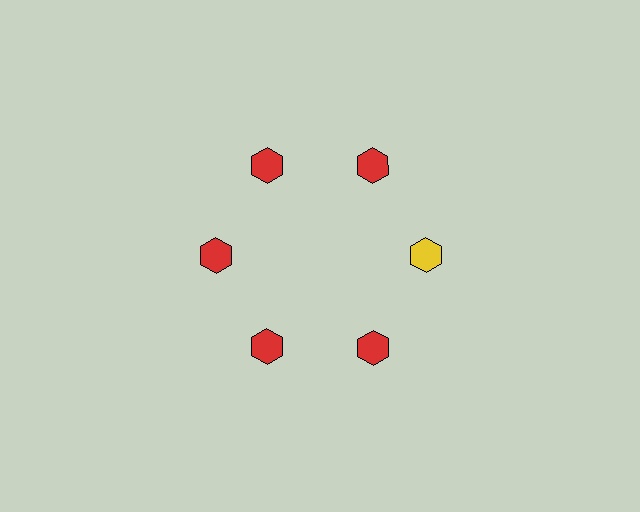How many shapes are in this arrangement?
There are 6 shapes arranged in a ring pattern.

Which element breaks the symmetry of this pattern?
The yellow hexagon at roughly the 3 o'clock position breaks the symmetry. All other shapes are red hexagons.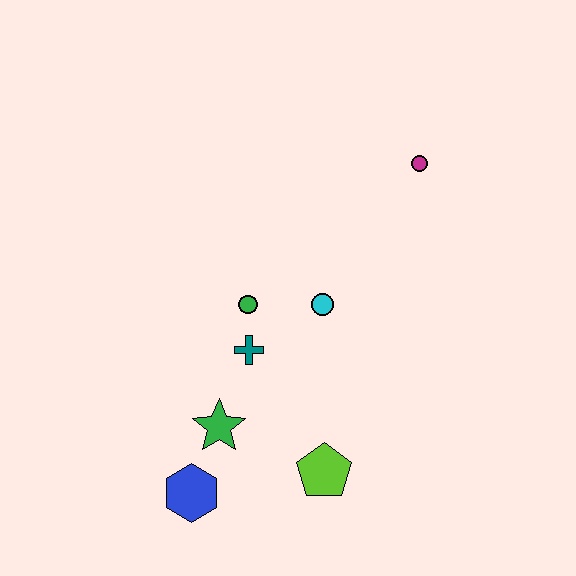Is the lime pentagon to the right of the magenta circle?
No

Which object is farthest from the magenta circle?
The blue hexagon is farthest from the magenta circle.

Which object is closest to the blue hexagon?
The green star is closest to the blue hexagon.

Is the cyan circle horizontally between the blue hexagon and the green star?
No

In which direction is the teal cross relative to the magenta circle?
The teal cross is below the magenta circle.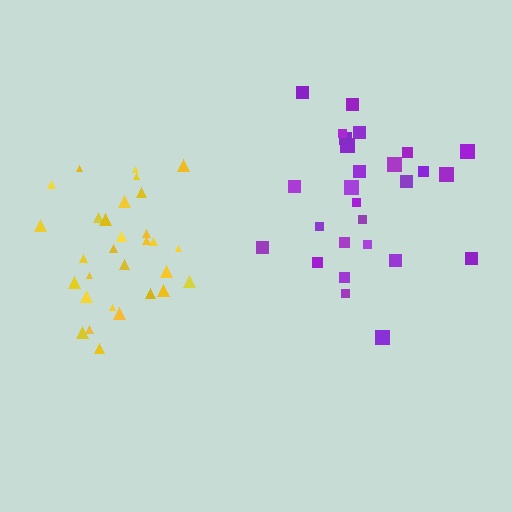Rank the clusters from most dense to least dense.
yellow, purple.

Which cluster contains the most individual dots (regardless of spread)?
Yellow (30).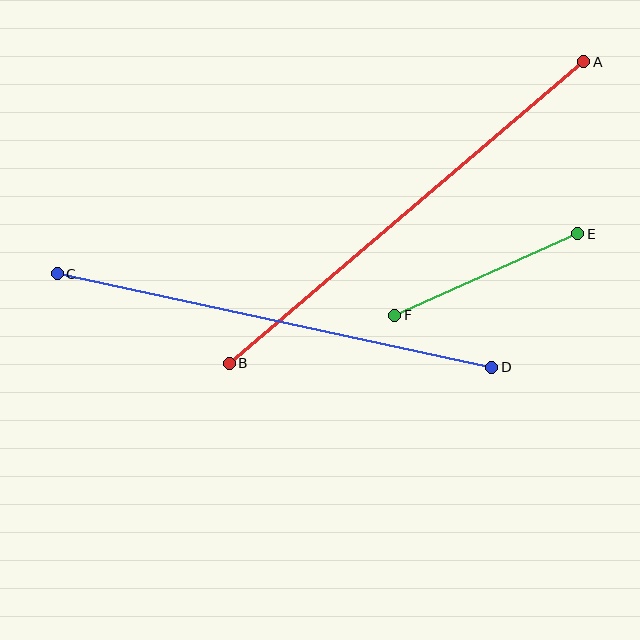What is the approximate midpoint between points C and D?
The midpoint is at approximately (274, 320) pixels.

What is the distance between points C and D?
The distance is approximately 445 pixels.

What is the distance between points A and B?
The distance is approximately 465 pixels.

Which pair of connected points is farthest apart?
Points A and B are farthest apart.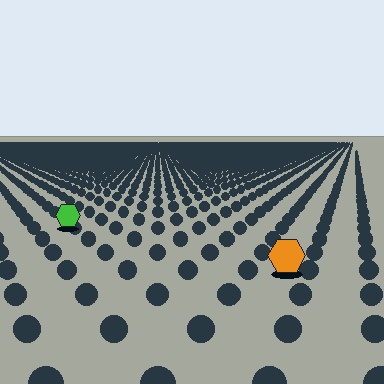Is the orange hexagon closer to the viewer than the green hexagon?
Yes. The orange hexagon is closer — you can tell from the texture gradient: the ground texture is coarser near it.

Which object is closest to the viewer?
The orange hexagon is closest. The texture marks near it are larger and more spread out.